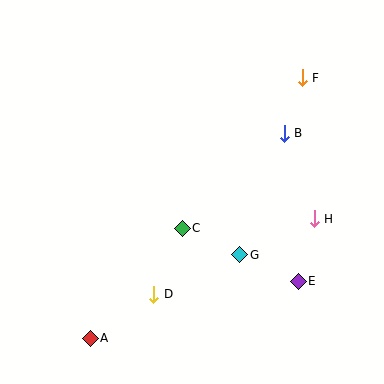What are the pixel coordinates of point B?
Point B is at (284, 133).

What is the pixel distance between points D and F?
The distance between D and F is 262 pixels.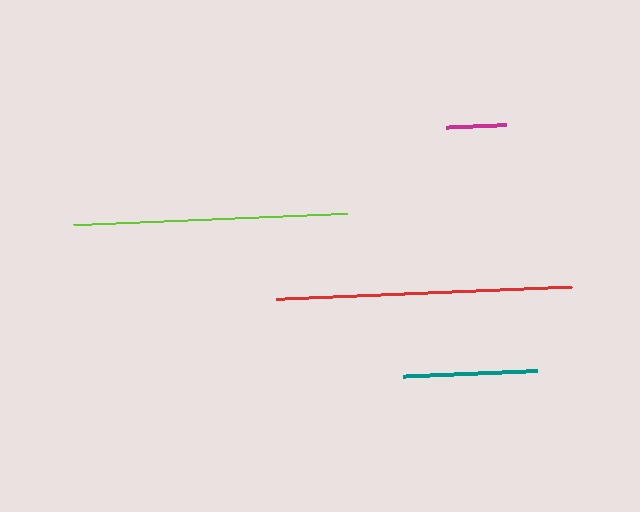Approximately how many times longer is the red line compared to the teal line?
The red line is approximately 2.2 times the length of the teal line.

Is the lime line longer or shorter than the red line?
The red line is longer than the lime line.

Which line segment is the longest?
The red line is the longest at approximately 296 pixels.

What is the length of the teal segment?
The teal segment is approximately 133 pixels long.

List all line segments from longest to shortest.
From longest to shortest: red, lime, teal, magenta.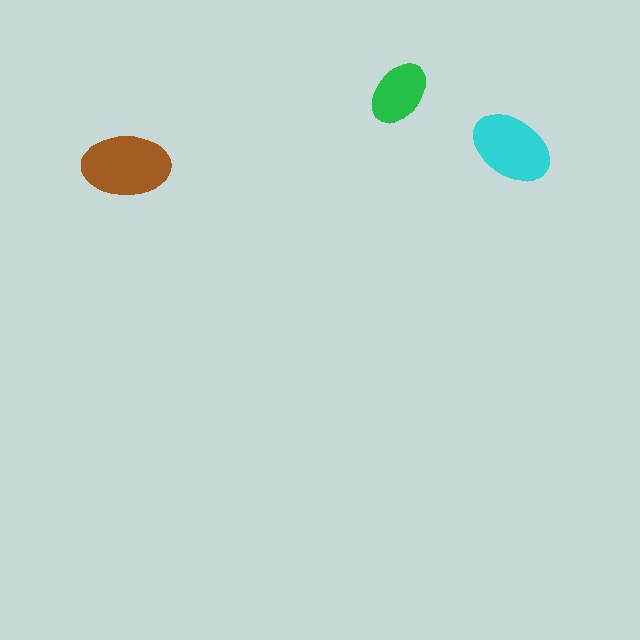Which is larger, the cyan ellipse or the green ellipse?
The cyan one.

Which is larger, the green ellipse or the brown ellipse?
The brown one.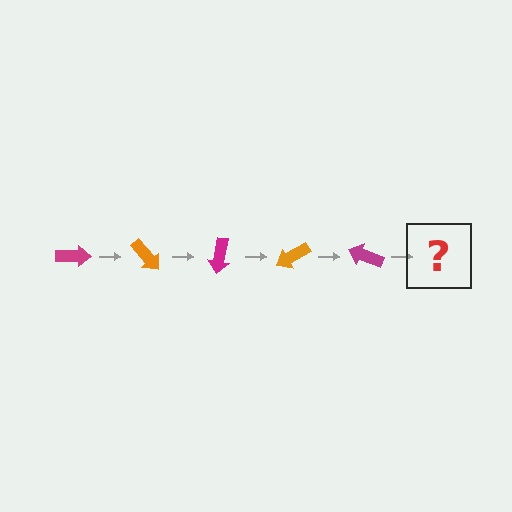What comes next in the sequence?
The next element should be an orange arrow, rotated 250 degrees from the start.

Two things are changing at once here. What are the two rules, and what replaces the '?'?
The two rules are that it rotates 50 degrees each step and the color cycles through magenta and orange. The '?' should be an orange arrow, rotated 250 degrees from the start.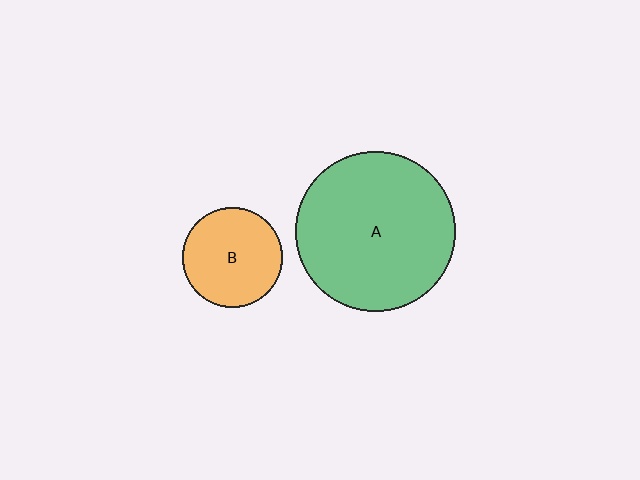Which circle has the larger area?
Circle A (green).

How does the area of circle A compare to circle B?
Approximately 2.6 times.